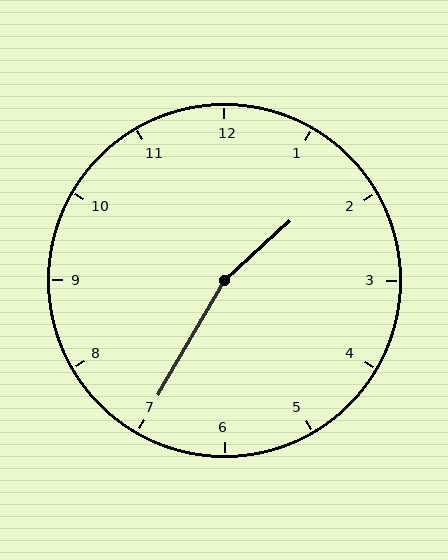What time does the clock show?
1:35.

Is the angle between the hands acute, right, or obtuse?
It is obtuse.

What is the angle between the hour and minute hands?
Approximately 162 degrees.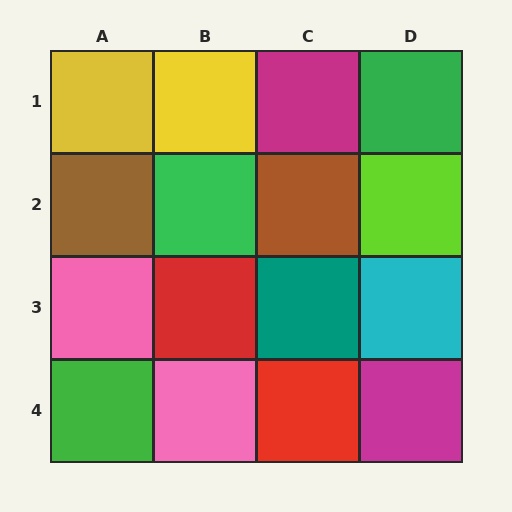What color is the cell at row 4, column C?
Red.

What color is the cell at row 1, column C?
Magenta.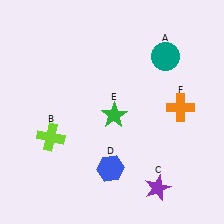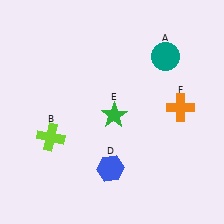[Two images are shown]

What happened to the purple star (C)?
The purple star (C) was removed in Image 2. It was in the bottom-right area of Image 1.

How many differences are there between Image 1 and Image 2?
There is 1 difference between the two images.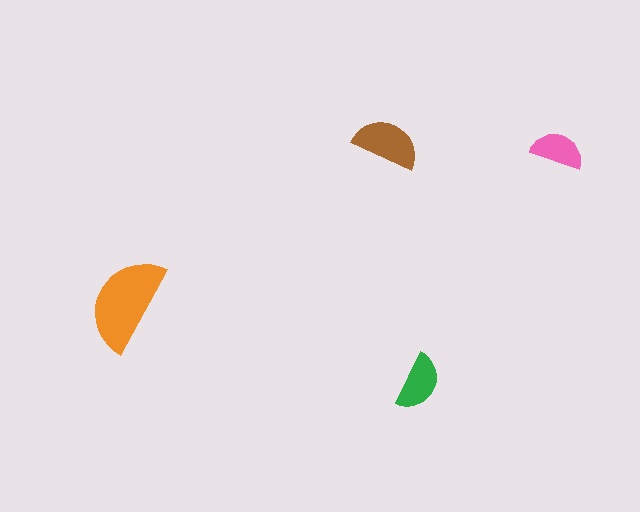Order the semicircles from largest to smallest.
the orange one, the brown one, the green one, the pink one.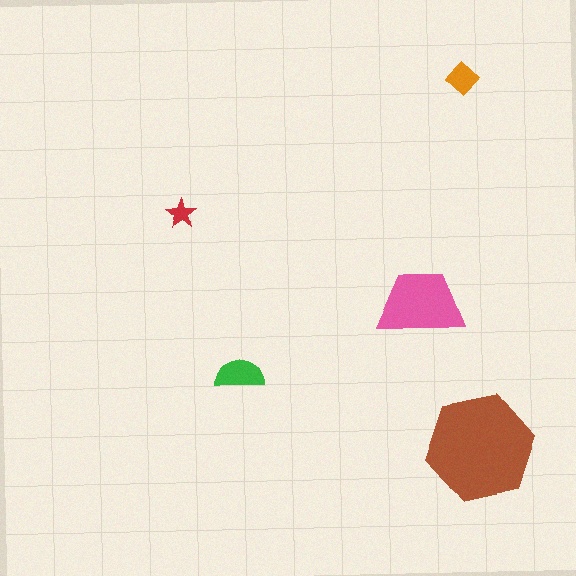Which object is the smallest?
The red star.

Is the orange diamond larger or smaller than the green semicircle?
Smaller.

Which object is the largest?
The brown hexagon.